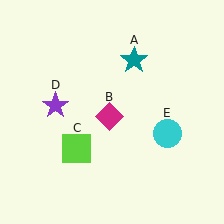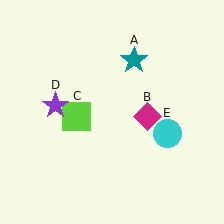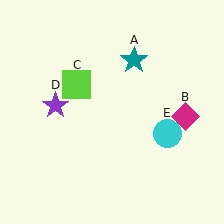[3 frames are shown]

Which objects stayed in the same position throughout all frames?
Teal star (object A) and purple star (object D) and cyan circle (object E) remained stationary.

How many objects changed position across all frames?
2 objects changed position: magenta diamond (object B), lime square (object C).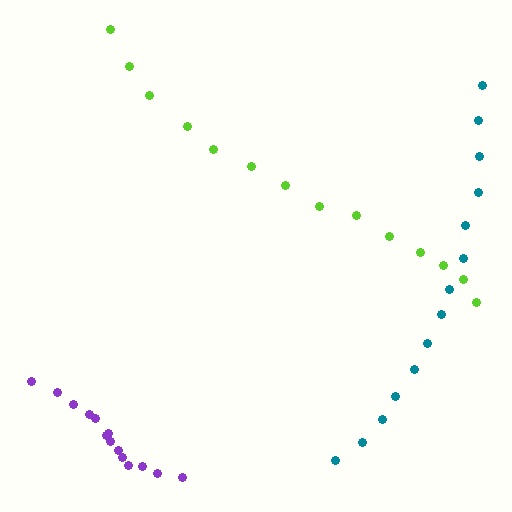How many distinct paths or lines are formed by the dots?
There are 3 distinct paths.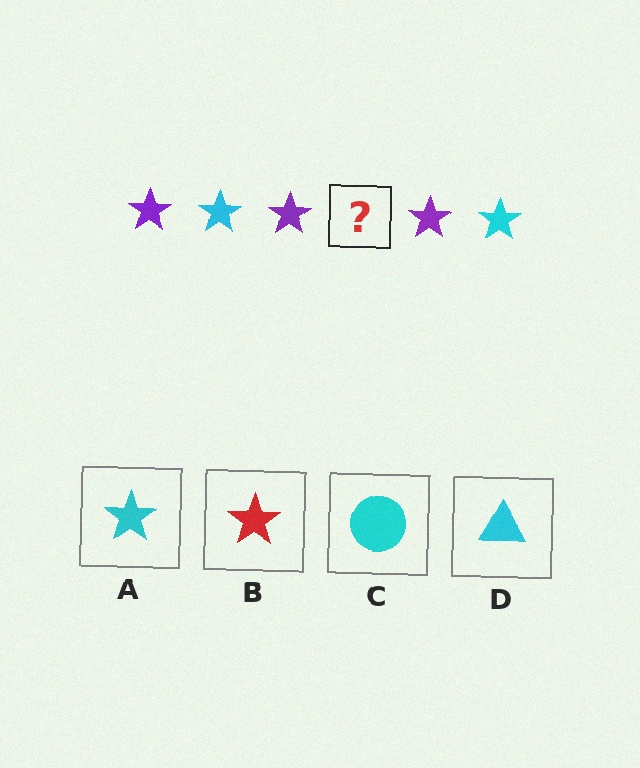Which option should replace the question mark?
Option A.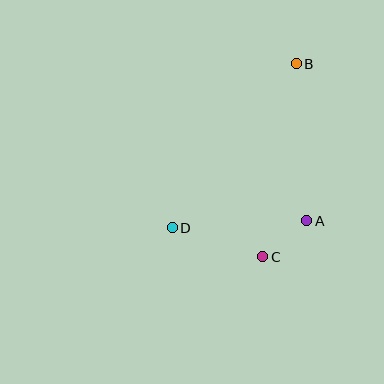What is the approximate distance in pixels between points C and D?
The distance between C and D is approximately 95 pixels.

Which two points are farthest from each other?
Points B and D are farthest from each other.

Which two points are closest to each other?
Points A and C are closest to each other.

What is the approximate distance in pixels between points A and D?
The distance between A and D is approximately 135 pixels.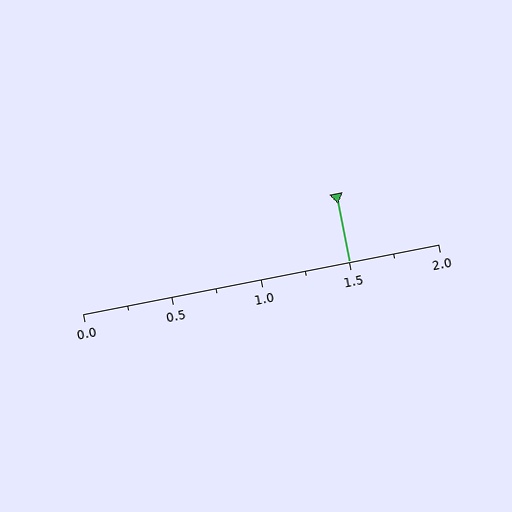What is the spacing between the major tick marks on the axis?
The major ticks are spaced 0.5 apart.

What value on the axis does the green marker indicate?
The marker indicates approximately 1.5.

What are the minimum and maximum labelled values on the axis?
The axis runs from 0.0 to 2.0.